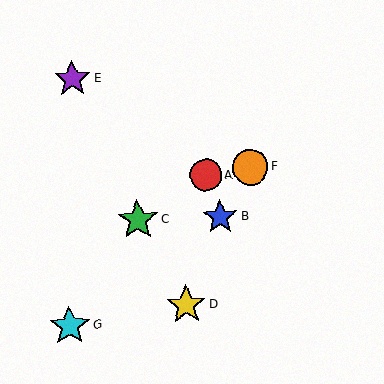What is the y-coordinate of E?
Object E is at y≈79.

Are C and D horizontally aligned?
No, C is at y≈220 and D is at y≈305.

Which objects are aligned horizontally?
Objects B, C are aligned horizontally.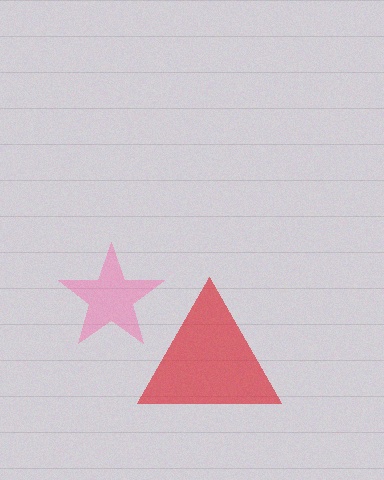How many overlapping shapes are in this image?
There are 2 overlapping shapes in the image.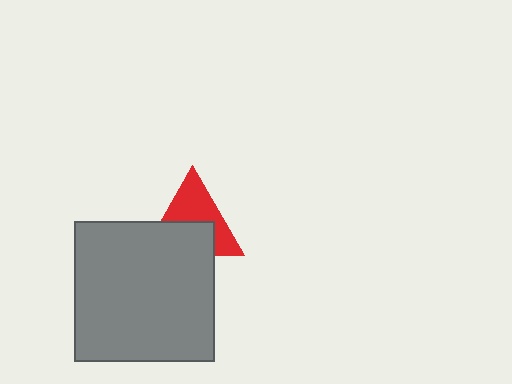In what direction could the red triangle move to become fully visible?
The red triangle could move up. That would shift it out from behind the gray square entirely.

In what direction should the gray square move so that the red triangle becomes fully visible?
The gray square should move down. That is the shortest direction to clear the overlap and leave the red triangle fully visible.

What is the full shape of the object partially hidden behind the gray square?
The partially hidden object is a red triangle.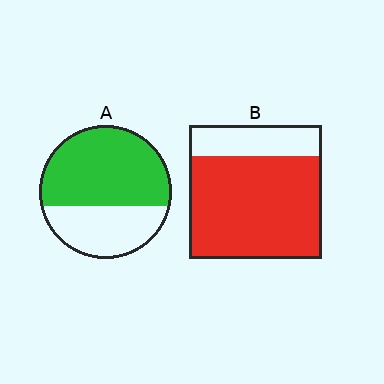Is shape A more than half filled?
Yes.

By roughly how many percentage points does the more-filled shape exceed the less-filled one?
By roughly 15 percentage points (B over A).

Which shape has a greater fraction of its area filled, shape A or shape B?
Shape B.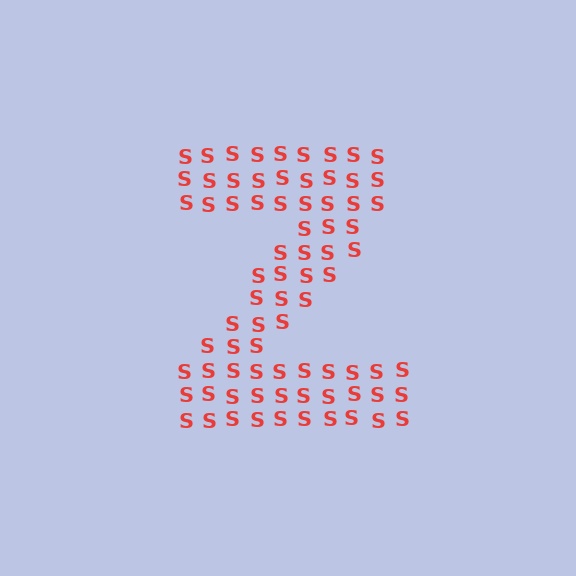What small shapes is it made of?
It is made of small letter S's.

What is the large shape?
The large shape is the letter Z.